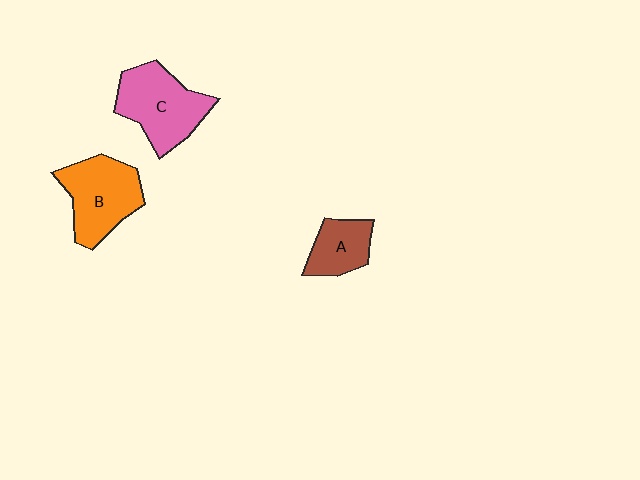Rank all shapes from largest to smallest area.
From largest to smallest: C (pink), B (orange), A (brown).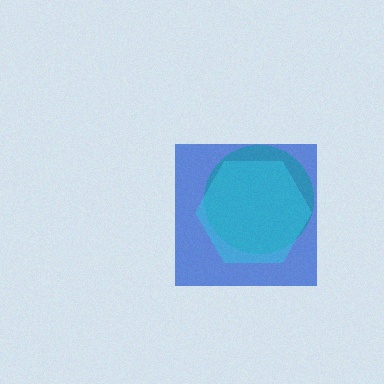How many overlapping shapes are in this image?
There are 3 overlapping shapes in the image.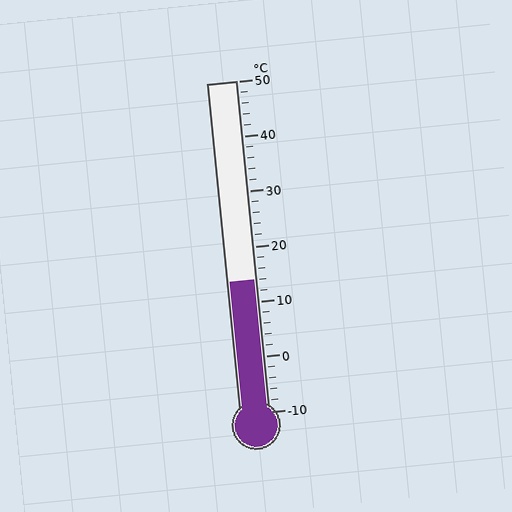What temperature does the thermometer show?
The thermometer shows approximately 14°C.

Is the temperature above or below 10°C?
The temperature is above 10°C.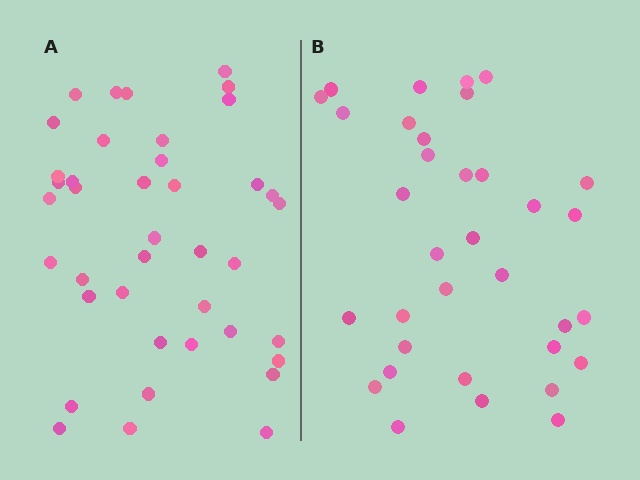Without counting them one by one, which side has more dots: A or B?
Region A (the left region) has more dots.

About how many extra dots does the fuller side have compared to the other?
Region A has about 6 more dots than region B.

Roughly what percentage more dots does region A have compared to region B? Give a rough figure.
About 20% more.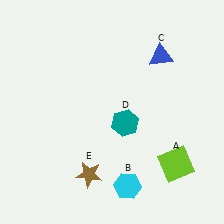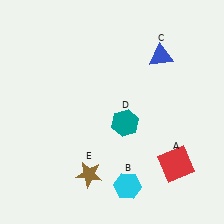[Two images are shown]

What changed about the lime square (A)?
In Image 1, A is lime. In Image 2, it changed to red.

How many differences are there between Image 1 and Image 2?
There is 1 difference between the two images.